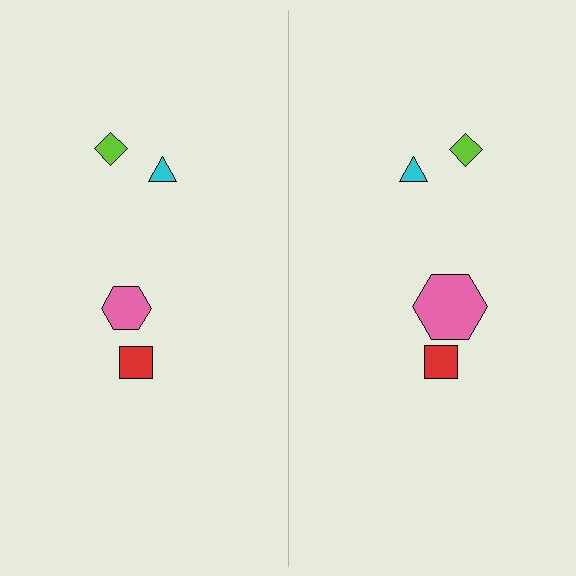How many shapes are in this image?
There are 8 shapes in this image.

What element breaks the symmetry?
The pink hexagon on the right side has a different size than its mirror counterpart.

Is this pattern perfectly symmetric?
No, the pattern is not perfectly symmetric. The pink hexagon on the right side has a different size than its mirror counterpart.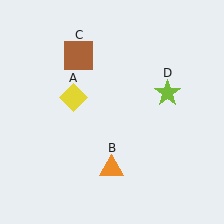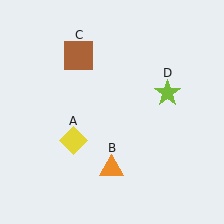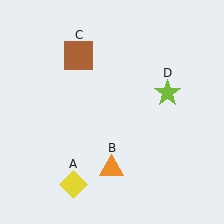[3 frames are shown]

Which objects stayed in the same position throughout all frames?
Orange triangle (object B) and brown square (object C) and lime star (object D) remained stationary.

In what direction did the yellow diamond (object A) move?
The yellow diamond (object A) moved down.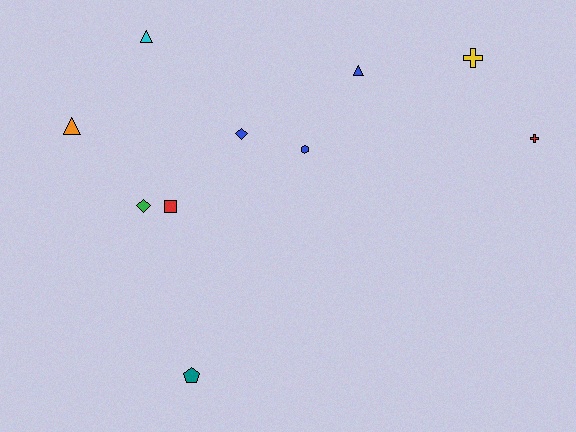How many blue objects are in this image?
There are 3 blue objects.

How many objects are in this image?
There are 10 objects.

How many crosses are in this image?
There are 2 crosses.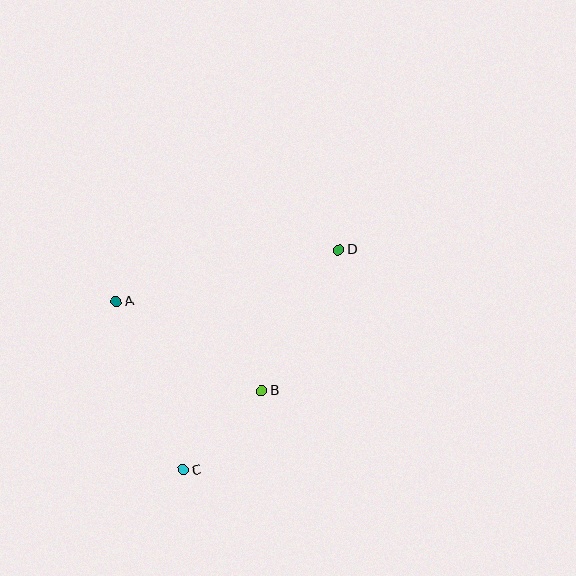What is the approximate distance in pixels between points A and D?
The distance between A and D is approximately 229 pixels.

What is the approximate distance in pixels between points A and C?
The distance between A and C is approximately 181 pixels.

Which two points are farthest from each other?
Points C and D are farthest from each other.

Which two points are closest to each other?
Points B and C are closest to each other.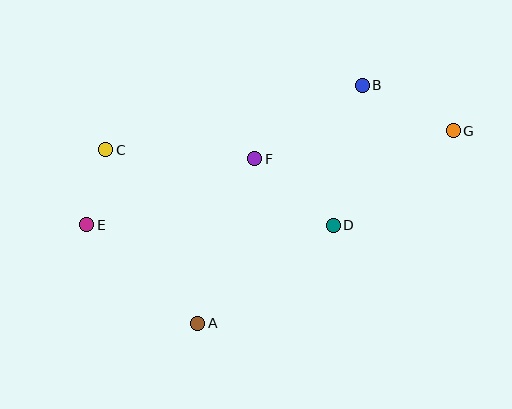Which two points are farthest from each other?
Points E and G are farthest from each other.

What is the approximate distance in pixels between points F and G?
The distance between F and G is approximately 200 pixels.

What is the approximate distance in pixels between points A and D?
The distance between A and D is approximately 167 pixels.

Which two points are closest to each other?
Points C and E are closest to each other.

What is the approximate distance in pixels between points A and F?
The distance between A and F is approximately 174 pixels.